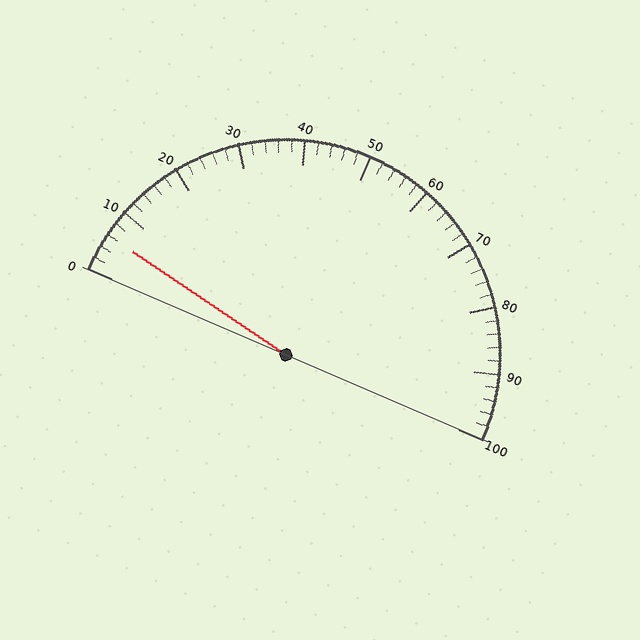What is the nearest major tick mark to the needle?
The nearest major tick mark is 10.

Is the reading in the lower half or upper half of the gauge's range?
The reading is in the lower half of the range (0 to 100).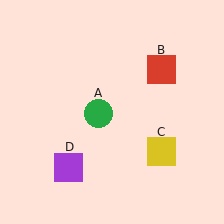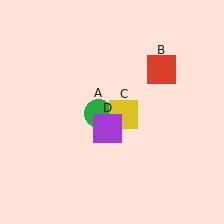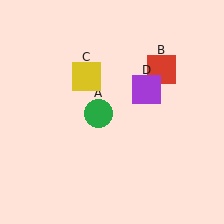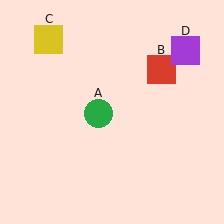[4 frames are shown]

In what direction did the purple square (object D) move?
The purple square (object D) moved up and to the right.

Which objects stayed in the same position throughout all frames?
Green circle (object A) and red square (object B) remained stationary.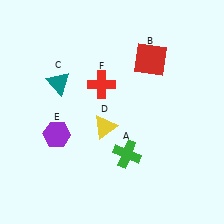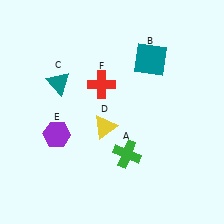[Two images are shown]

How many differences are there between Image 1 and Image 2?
There is 1 difference between the two images.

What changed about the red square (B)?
In Image 1, B is red. In Image 2, it changed to teal.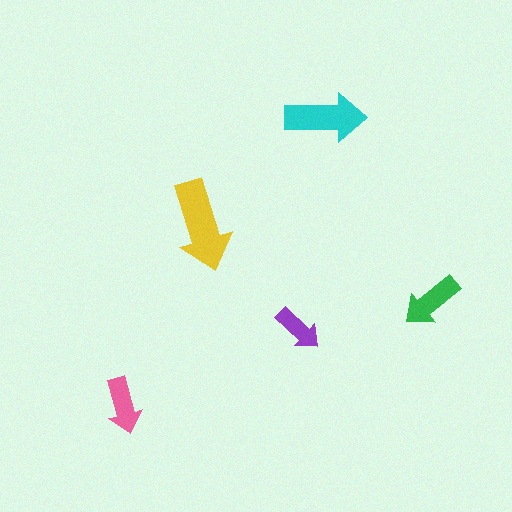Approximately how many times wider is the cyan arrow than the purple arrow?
About 1.5 times wider.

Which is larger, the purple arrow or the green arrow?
The green one.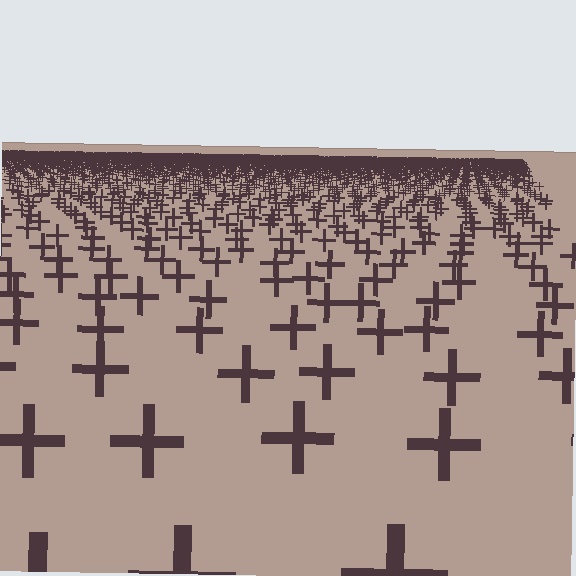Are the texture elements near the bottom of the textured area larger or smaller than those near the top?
Larger. Near the bottom, elements are closer to the viewer and appear at a bigger on-screen size.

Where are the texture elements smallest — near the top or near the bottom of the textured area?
Near the top.